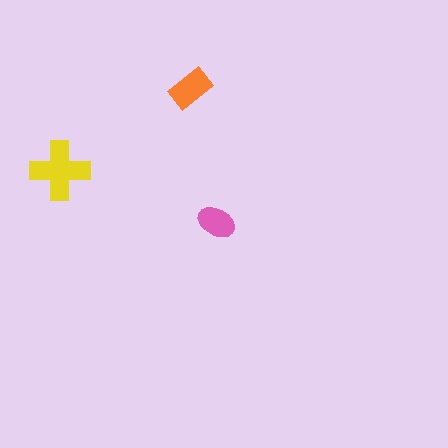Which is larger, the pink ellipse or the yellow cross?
The yellow cross.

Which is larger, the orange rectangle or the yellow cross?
The yellow cross.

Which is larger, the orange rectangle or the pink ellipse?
The orange rectangle.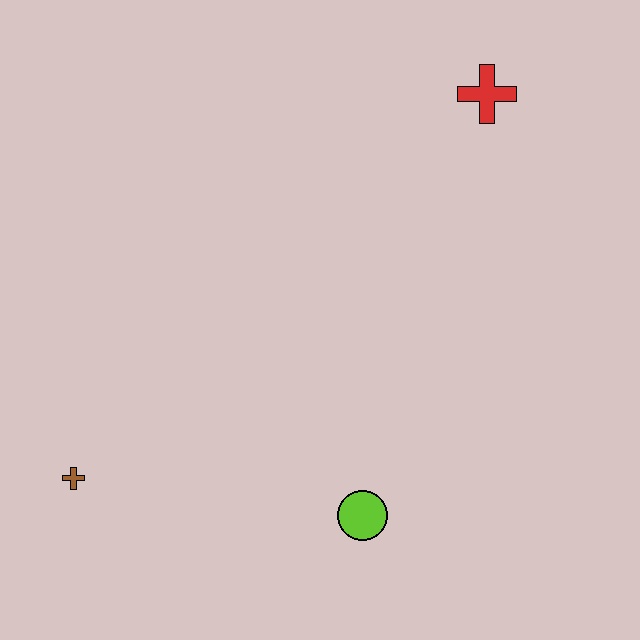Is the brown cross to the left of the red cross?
Yes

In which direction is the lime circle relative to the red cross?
The lime circle is below the red cross.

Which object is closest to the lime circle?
The brown cross is closest to the lime circle.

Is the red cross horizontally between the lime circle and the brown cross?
No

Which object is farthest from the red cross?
The brown cross is farthest from the red cross.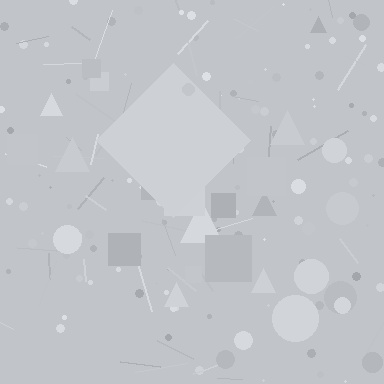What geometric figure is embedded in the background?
A diamond is embedded in the background.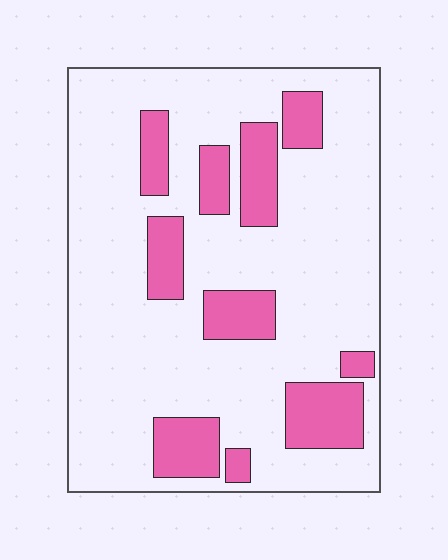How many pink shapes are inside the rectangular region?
10.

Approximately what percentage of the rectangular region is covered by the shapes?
Approximately 20%.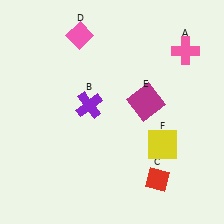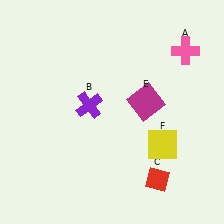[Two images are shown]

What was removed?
The pink diamond (D) was removed in Image 2.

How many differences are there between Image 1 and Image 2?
There is 1 difference between the two images.